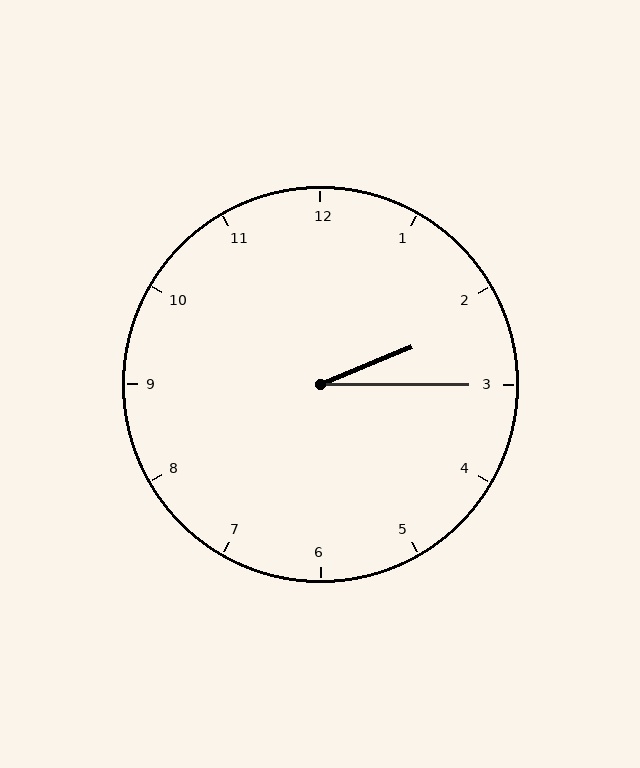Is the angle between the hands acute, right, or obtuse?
It is acute.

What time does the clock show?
2:15.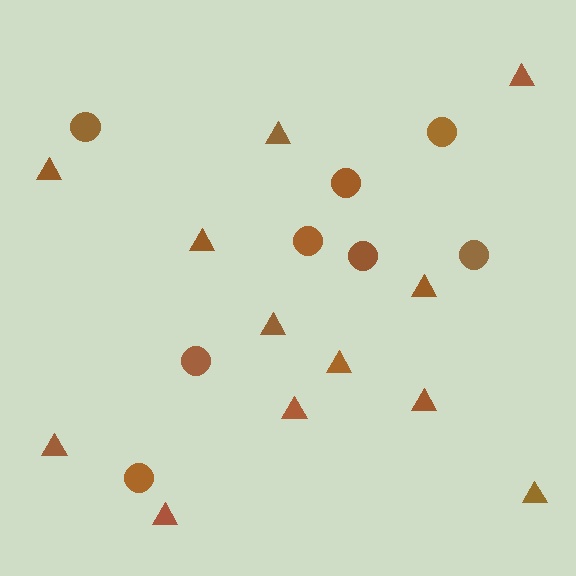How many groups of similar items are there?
There are 2 groups: one group of triangles (12) and one group of circles (8).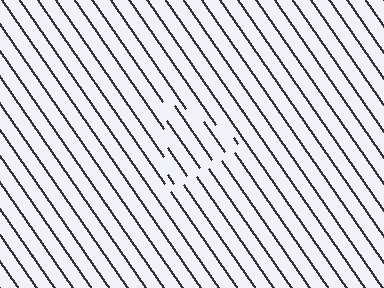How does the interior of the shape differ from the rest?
The interior of the shape contains the same grating, shifted by half a period — the contour is defined by the phase discontinuity where line-ends from the inner and outer gratings abut.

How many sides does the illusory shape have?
3 sides — the line-ends trace a triangle.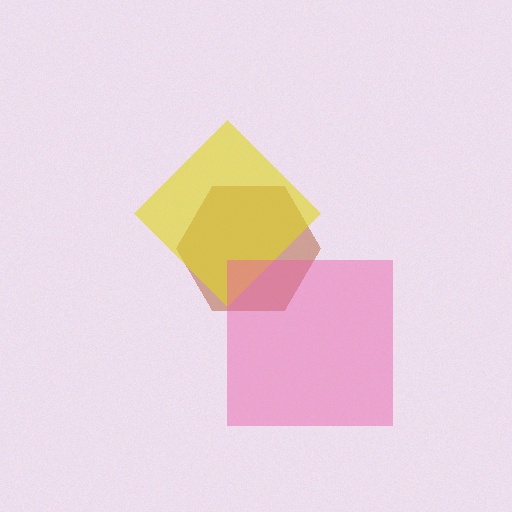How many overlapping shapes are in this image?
There are 3 overlapping shapes in the image.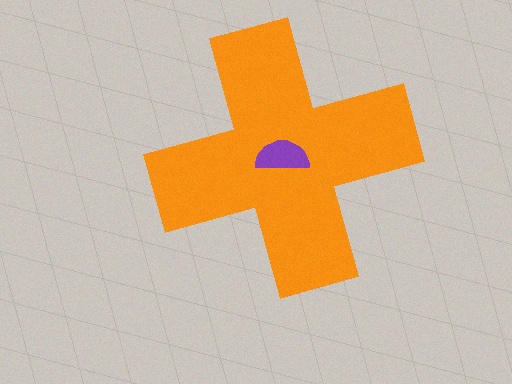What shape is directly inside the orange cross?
The purple semicircle.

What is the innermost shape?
The purple semicircle.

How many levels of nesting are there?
2.